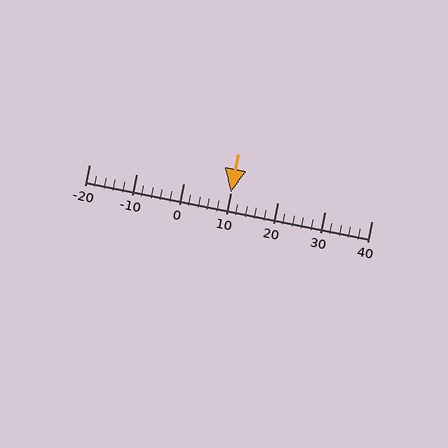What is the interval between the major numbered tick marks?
The major tick marks are spaced 10 units apart.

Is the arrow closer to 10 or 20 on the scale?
The arrow is closer to 10.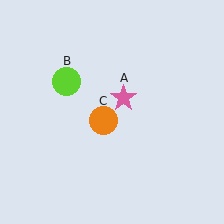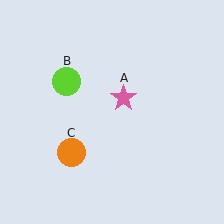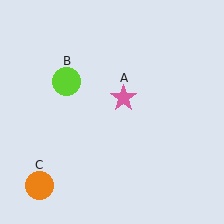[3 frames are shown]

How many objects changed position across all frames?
1 object changed position: orange circle (object C).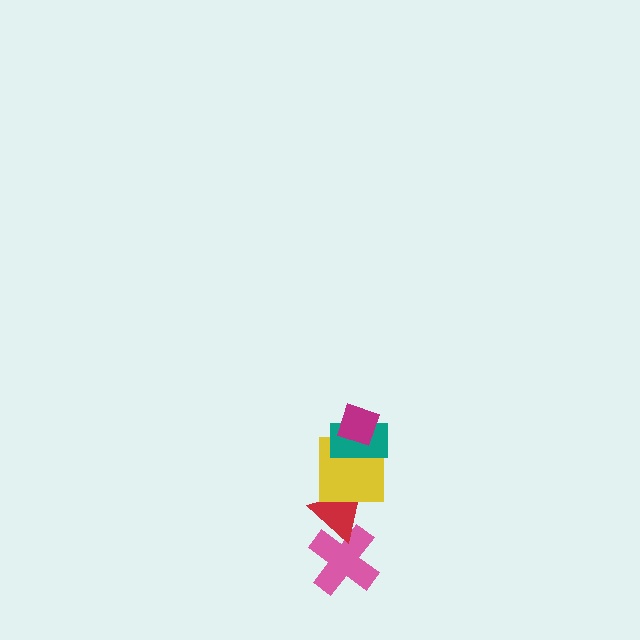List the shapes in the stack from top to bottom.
From top to bottom: the magenta diamond, the teal rectangle, the yellow square, the red triangle, the pink cross.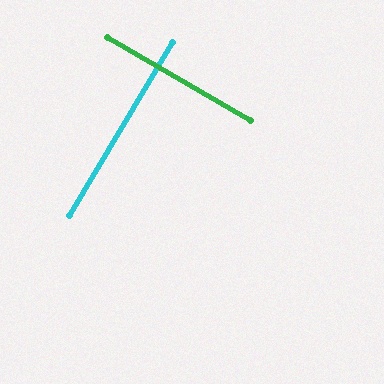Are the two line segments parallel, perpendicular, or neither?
Perpendicular — they meet at approximately 89°.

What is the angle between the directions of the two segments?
Approximately 89 degrees.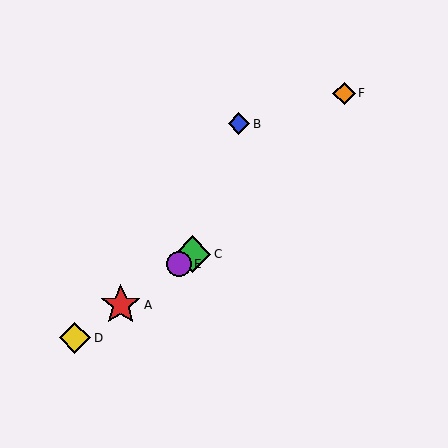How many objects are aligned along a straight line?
4 objects (A, C, D, E) are aligned along a straight line.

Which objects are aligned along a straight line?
Objects A, C, D, E are aligned along a straight line.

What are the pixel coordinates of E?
Object E is at (179, 264).